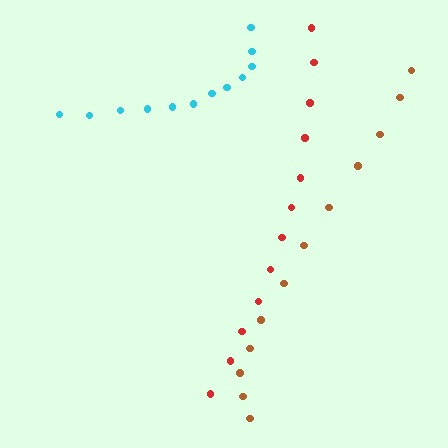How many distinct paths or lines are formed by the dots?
There are 3 distinct paths.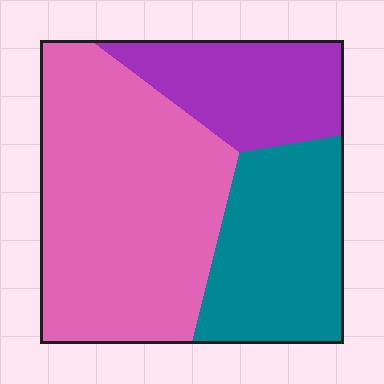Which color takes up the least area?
Purple, at roughly 20%.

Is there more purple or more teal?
Teal.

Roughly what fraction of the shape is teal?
Teal takes up about one quarter (1/4) of the shape.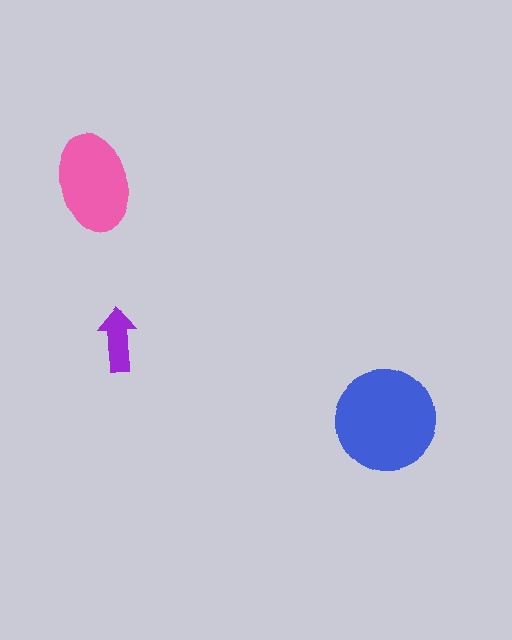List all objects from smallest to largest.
The purple arrow, the pink ellipse, the blue circle.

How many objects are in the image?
There are 3 objects in the image.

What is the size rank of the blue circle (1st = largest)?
1st.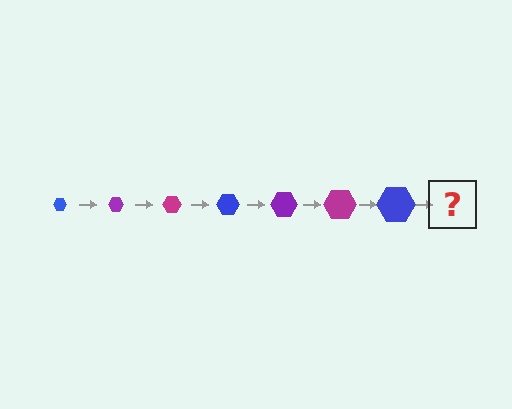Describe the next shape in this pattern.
It should be a purple hexagon, larger than the previous one.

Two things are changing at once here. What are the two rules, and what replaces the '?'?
The two rules are that the hexagon grows larger each step and the color cycles through blue, purple, and magenta. The '?' should be a purple hexagon, larger than the previous one.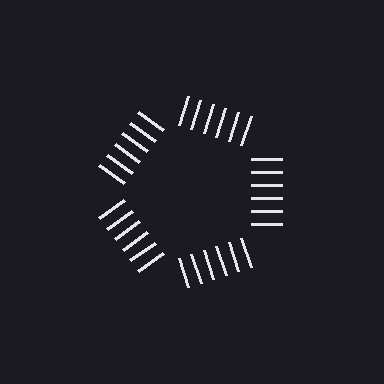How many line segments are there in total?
30 — 6 along each of the 5 edges.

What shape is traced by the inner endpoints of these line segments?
An illusory pentagon — the line segments terminate on its edges but no continuous stroke is drawn.